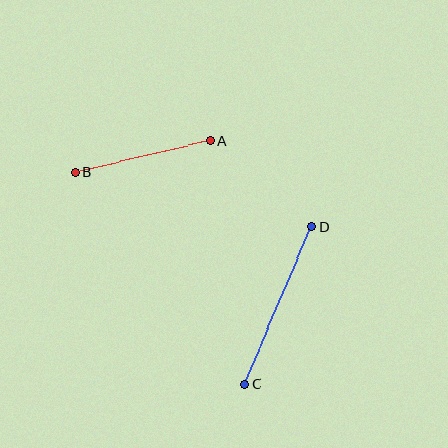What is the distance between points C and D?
The distance is approximately 171 pixels.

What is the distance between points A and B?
The distance is approximately 139 pixels.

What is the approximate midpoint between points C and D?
The midpoint is at approximately (279, 305) pixels.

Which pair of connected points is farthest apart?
Points C and D are farthest apart.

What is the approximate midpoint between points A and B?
The midpoint is at approximately (143, 157) pixels.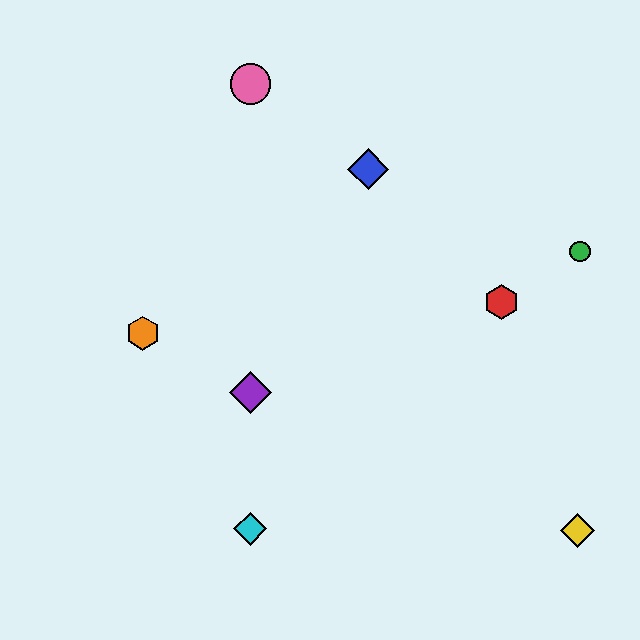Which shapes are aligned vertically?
The purple diamond, the cyan diamond, the pink circle are aligned vertically.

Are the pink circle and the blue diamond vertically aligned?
No, the pink circle is at x≈250 and the blue diamond is at x≈368.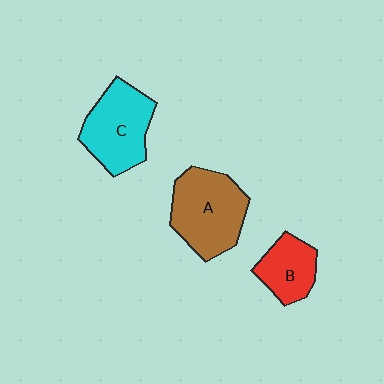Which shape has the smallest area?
Shape B (red).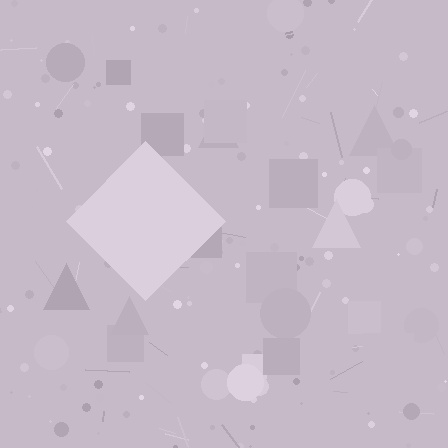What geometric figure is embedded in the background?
A diamond is embedded in the background.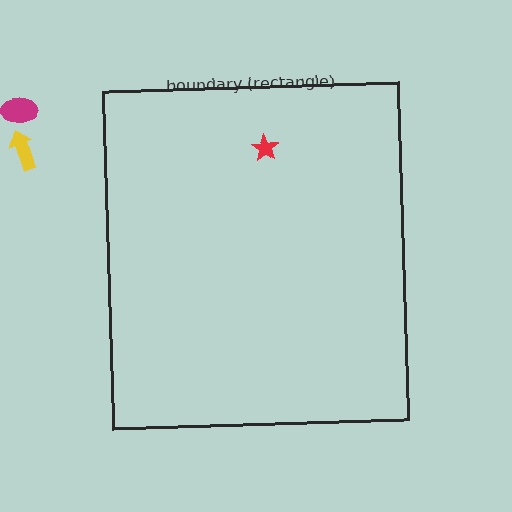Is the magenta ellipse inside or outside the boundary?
Outside.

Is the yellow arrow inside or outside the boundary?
Outside.